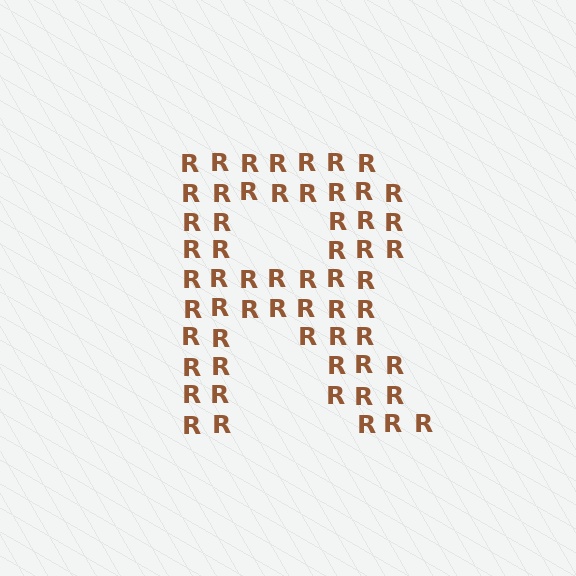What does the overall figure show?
The overall figure shows the letter R.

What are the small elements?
The small elements are letter R's.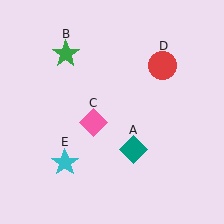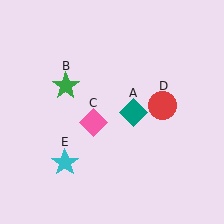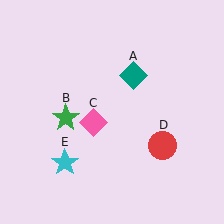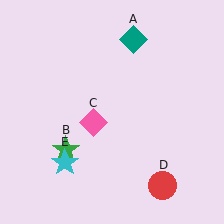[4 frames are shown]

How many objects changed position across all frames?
3 objects changed position: teal diamond (object A), green star (object B), red circle (object D).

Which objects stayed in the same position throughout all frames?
Pink diamond (object C) and cyan star (object E) remained stationary.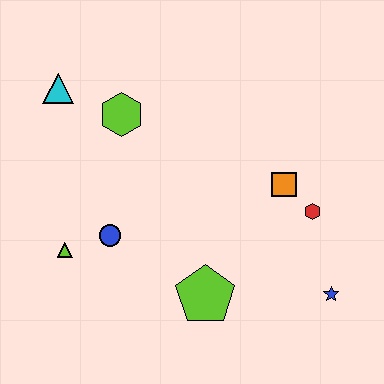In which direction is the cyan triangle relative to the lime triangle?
The cyan triangle is above the lime triangle.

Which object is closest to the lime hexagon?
The cyan triangle is closest to the lime hexagon.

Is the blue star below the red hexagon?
Yes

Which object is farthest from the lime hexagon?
The blue star is farthest from the lime hexagon.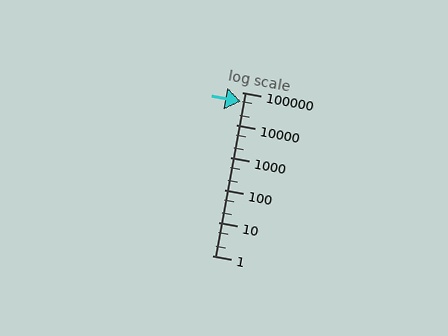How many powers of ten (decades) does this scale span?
The scale spans 5 decades, from 1 to 100000.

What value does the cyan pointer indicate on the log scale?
The pointer indicates approximately 51000.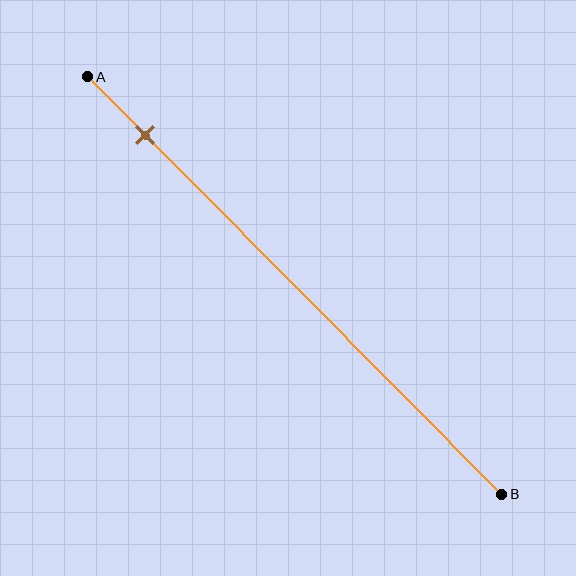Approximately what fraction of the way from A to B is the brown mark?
The brown mark is approximately 15% of the way from A to B.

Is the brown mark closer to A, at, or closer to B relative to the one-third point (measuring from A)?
The brown mark is closer to point A than the one-third point of segment AB.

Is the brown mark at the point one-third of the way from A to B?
No, the mark is at about 15% from A, not at the 33% one-third point.